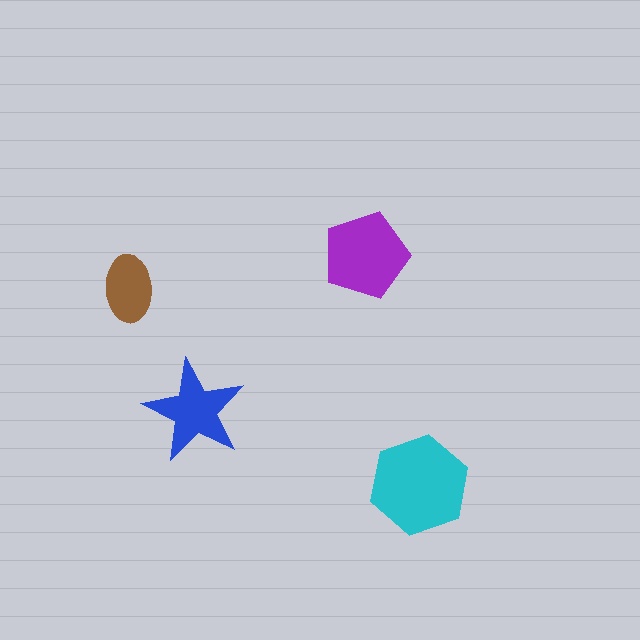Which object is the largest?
The cyan hexagon.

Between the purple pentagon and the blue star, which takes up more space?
The purple pentagon.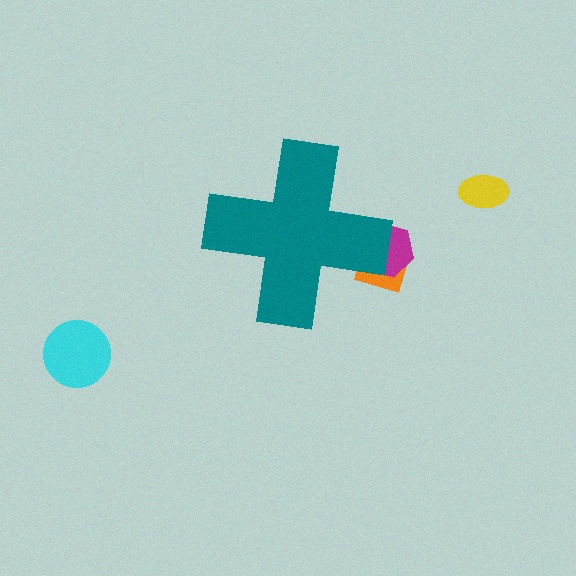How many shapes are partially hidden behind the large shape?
2 shapes are partially hidden.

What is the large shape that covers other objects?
A teal cross.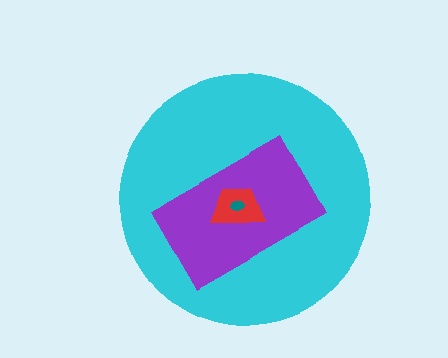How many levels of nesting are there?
4.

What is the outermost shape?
The cyan circle.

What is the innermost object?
The teal ellipse.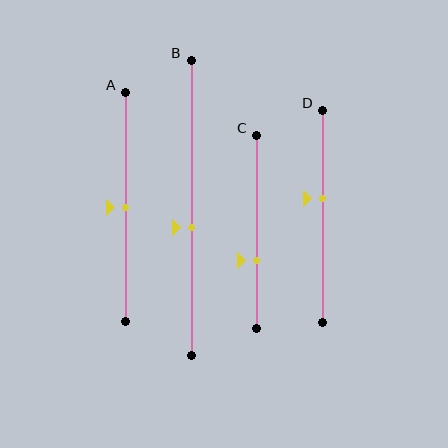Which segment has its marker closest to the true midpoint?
Segment A has its marker closest to the true midpoint.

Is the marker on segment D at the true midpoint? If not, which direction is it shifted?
No, the marker on segment D is shifted upward by about 8% of the segment length.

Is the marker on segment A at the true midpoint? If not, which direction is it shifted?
Yes, the marker on segment A is at the true midpoint.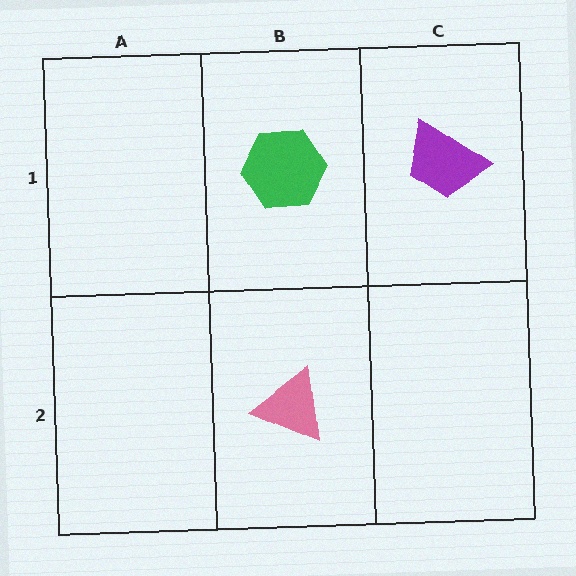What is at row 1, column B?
A green hexagon.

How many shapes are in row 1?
2 shapes.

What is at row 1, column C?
A purple trapezoid.